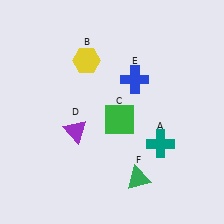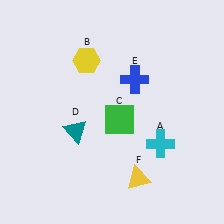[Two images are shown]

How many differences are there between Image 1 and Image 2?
There are 3 differences between the two images.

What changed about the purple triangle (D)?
In Image 1, D is purple. In Image 2, it changed to teal.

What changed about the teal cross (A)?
In Image 1, A is teal. In Image 2, it changed to cyan.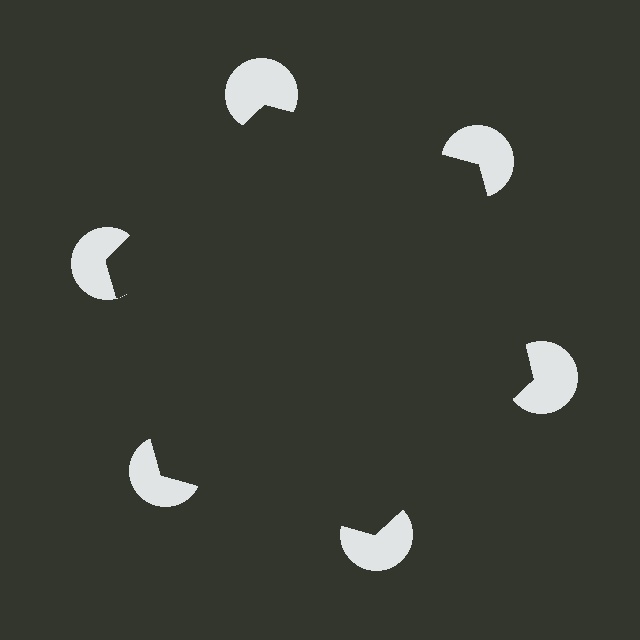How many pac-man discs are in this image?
There are 6 — one at each vertex of the illusory hexagon.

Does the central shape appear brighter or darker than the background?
It typically appears slightly darker than the background, even though no actual brightness change is drawn.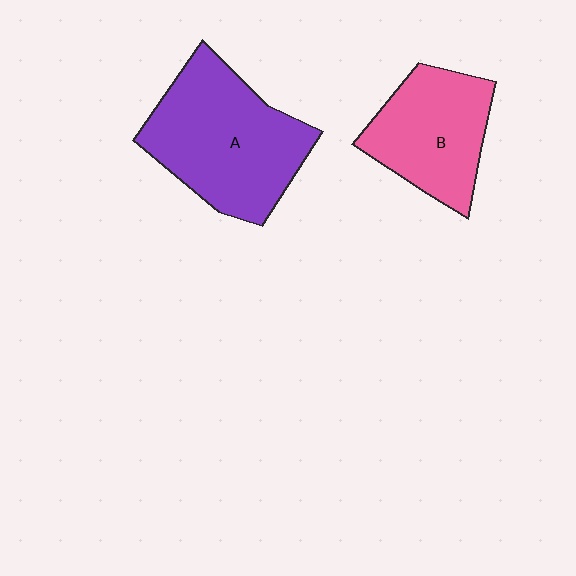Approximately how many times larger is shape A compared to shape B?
Approximately 1.4 times.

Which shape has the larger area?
Shape A (purple).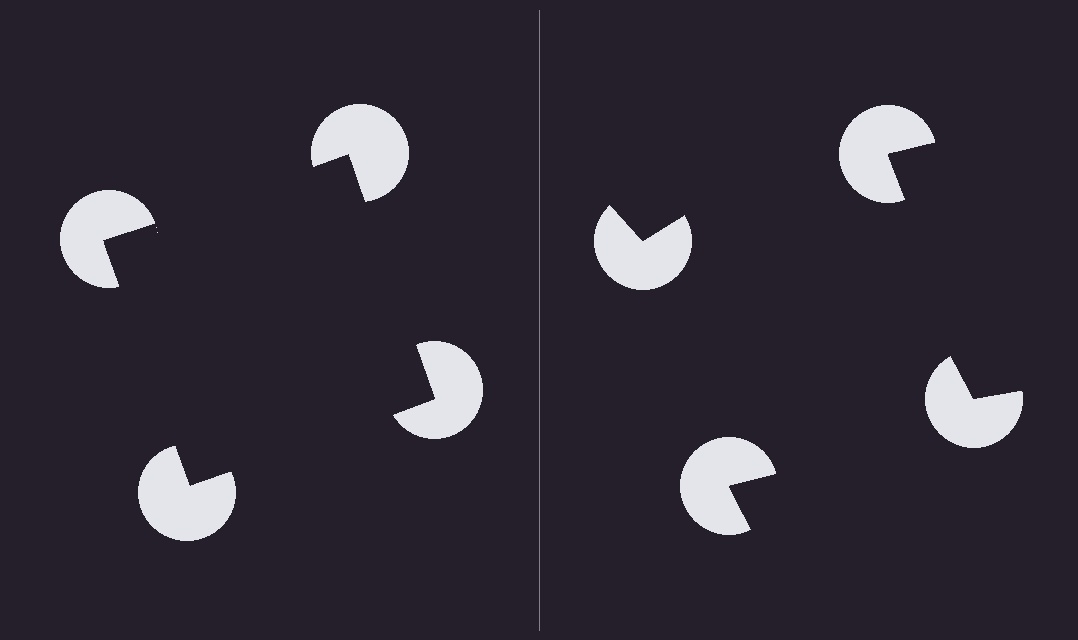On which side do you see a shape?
An illusory square appears on the left side. On the right side the wedge cuts are rotated, so no coherent shape forms.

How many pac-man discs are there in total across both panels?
8 — 4 on each side.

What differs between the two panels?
The pac-man discs are positioned identically on both sides; only the wedge orientations differ. On the left they align to a square; on the right they are misaligned.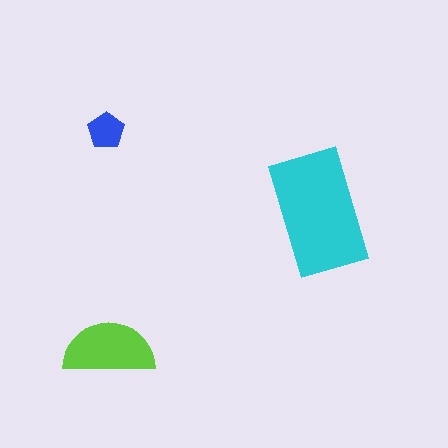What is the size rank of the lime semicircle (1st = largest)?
2nd.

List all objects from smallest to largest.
The blue pentagon, the lime semicircle, the cyan rectangle.